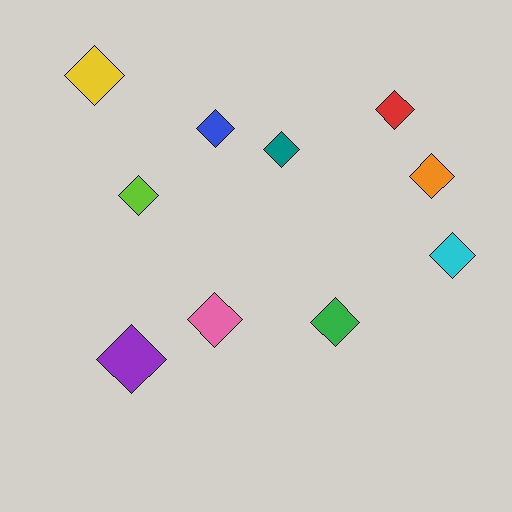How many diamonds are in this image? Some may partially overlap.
There are 10 diamonds.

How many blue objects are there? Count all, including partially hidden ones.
There is 1 blue object.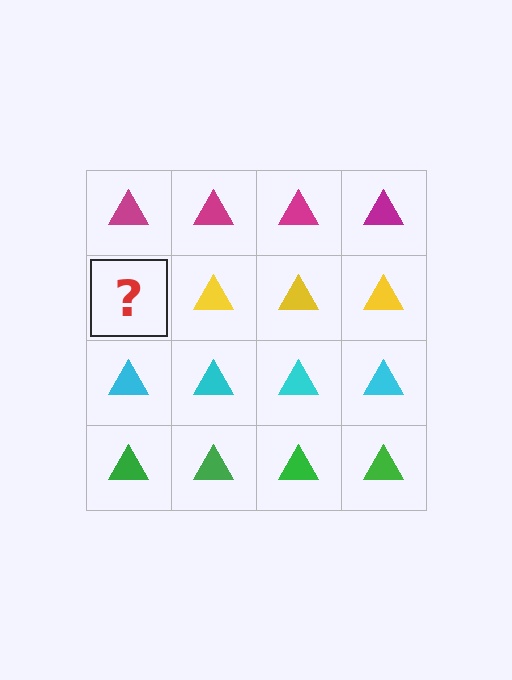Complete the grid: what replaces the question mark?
The question mark should be replaced with a yellow triangle.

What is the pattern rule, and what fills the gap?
The rule is that each row has a consistent color. The gap should be filled with a yellow triangle.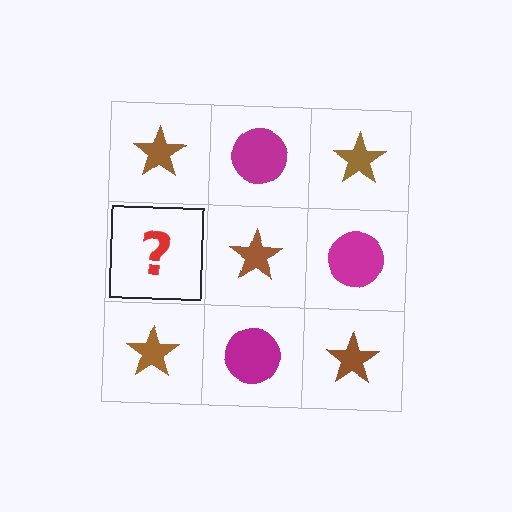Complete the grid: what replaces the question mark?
The question mark should be replaced with a magenta circle.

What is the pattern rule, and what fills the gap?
The rule is that it alternates brown star and magenta circle in a checkerboard pattern. The gap should be filled with a magenta circle.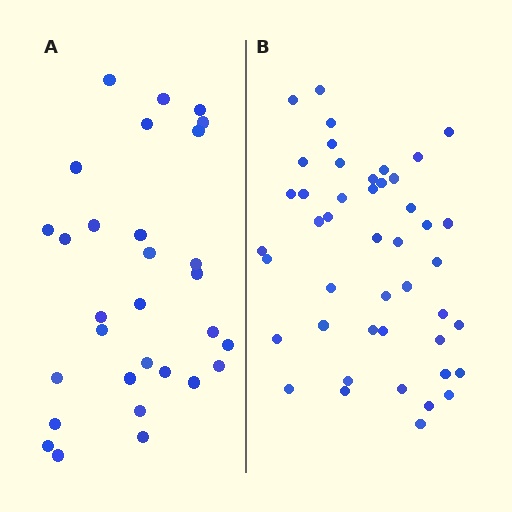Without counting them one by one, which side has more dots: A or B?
Region B (the right region) has more dots.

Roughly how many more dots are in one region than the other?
Region B has approximately 15 more dots than region A.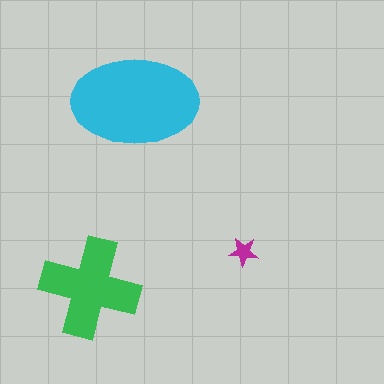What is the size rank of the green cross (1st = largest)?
2nd.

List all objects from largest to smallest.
The cyan ellipse, the green cross, the magenta star.